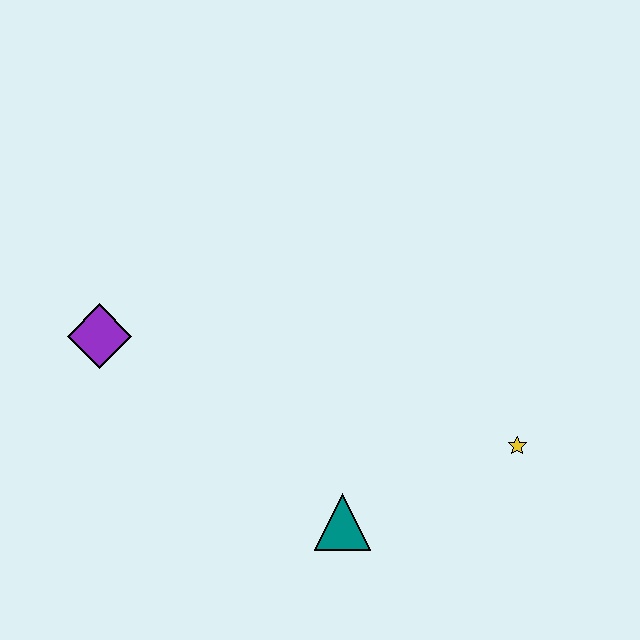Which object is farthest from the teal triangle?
The purple diamond is farthest from the teal triangle.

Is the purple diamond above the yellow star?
Yes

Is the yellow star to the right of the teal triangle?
Yes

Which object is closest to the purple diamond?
The teal triangle is closest to the purple diamond.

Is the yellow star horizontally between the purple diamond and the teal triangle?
No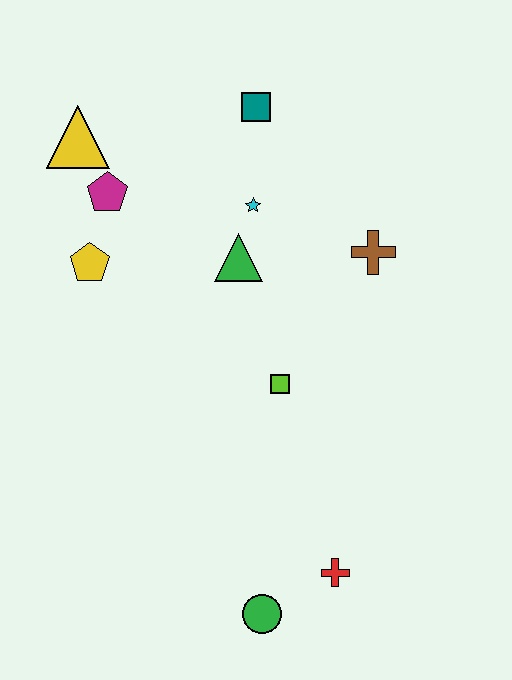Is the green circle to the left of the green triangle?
No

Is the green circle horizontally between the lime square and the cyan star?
Yes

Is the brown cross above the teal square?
No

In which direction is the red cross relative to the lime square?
The red cross is below the lime square.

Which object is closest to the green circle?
The red cross is closest to the green circle.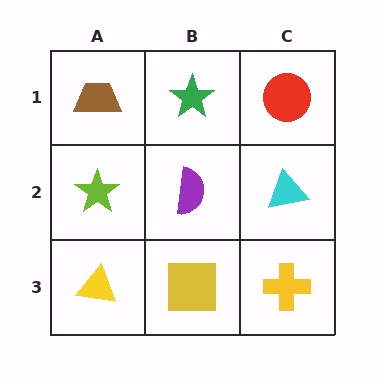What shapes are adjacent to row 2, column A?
A brown trapezoid (row 1, column A), a yellow triangle (row 3, column A), a purple semicircle (row 2, column B).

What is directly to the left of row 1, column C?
A green star.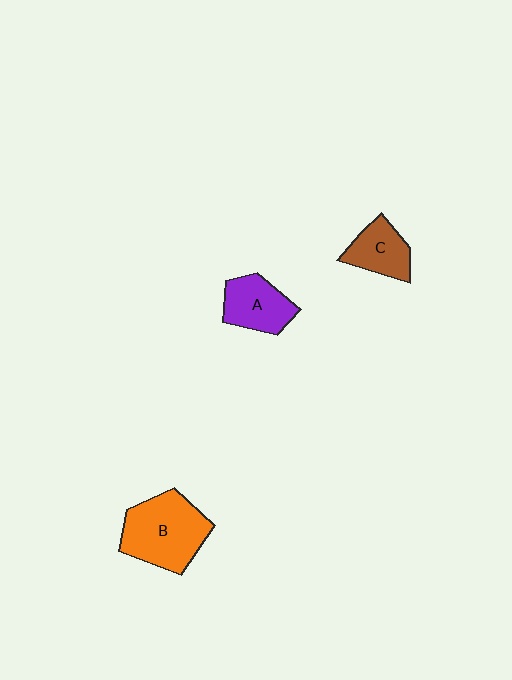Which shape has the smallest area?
Shape C (brown).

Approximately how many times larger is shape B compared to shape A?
Approximately 1.6 times.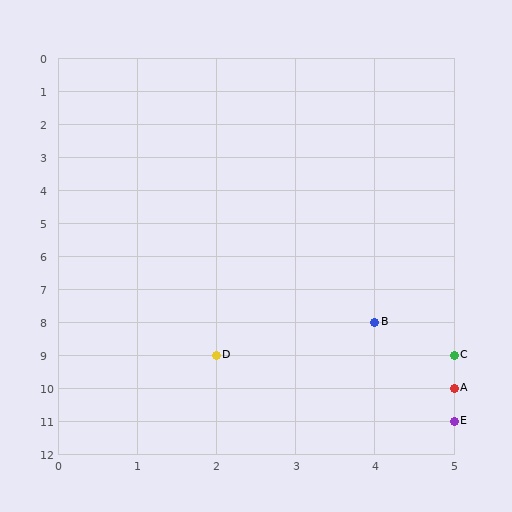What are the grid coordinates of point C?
Point C is at grid coordinates (5, 9).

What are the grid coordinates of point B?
Point B is at grid coordinates (4, 8).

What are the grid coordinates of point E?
Point E is at grid coordinates (5, 11).